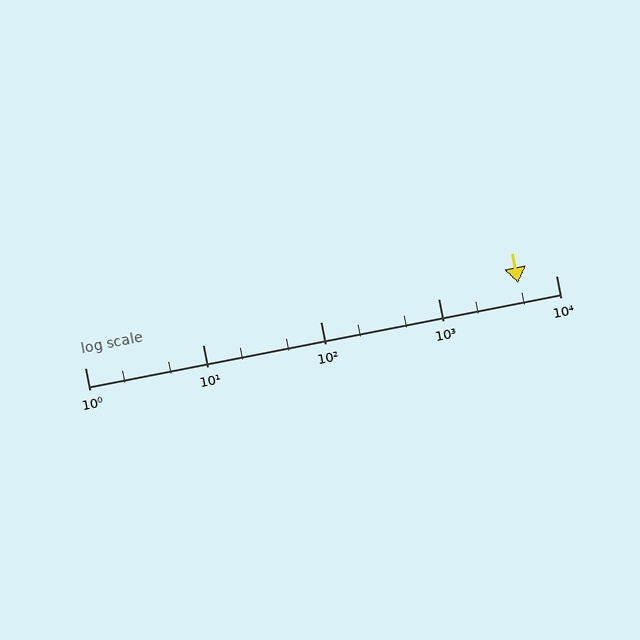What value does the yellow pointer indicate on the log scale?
The pointer indicates approximately 4800.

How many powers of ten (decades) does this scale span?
The scale spans 4 decades, from 1 to 10000.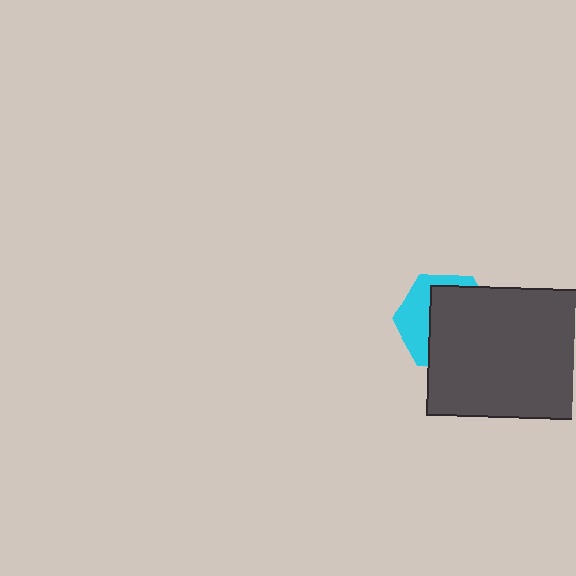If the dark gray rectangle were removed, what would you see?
You would see the complete cyan hexagon.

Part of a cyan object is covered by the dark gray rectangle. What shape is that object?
It is a hexagon.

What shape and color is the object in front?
The object in front is a dark gray rectangle.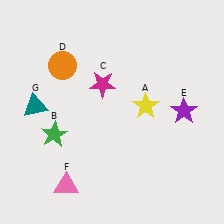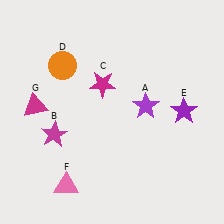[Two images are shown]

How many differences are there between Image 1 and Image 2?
There are 3 differences between the two images.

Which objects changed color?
A changed from yellow to purple. B changed from green to magenta. G changed from teal to magenta.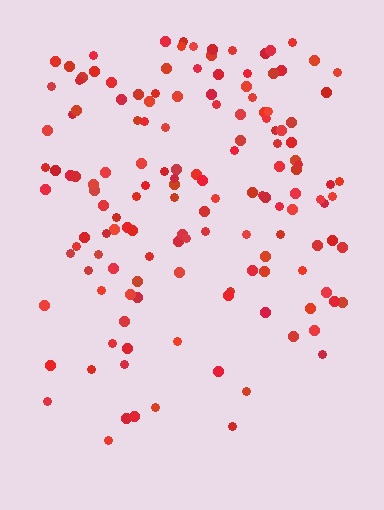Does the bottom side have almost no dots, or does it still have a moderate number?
Still a moderate number, just noticeably fewer than the top.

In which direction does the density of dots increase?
From bottom to top, with the top side densest.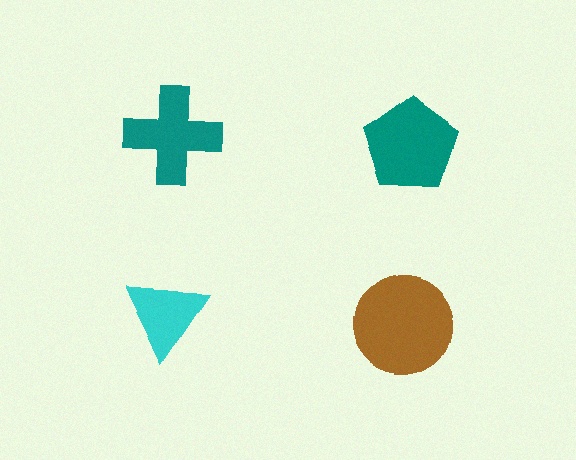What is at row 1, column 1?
A teal cross.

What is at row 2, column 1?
A cyan triangle.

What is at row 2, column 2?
A brown circle.